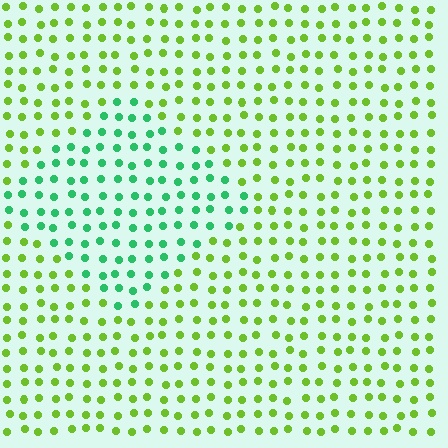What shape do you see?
I see a diamond.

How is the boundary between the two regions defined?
The boundary is defined purely by a slight shift in hue (about 52 degrees). Spacing, size, and orientation are identical on both sides.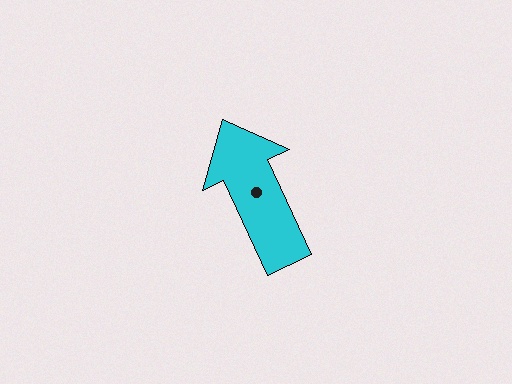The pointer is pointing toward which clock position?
Roughly 11 o'clock.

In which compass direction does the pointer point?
Northwest.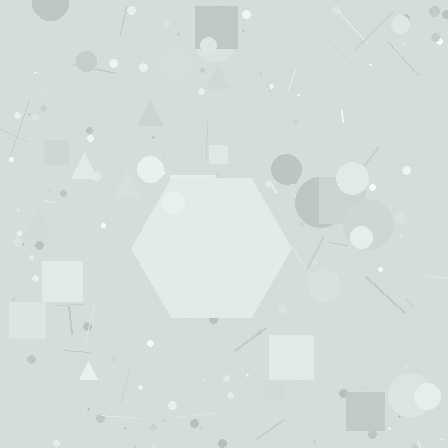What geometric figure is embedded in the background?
A hexagon is embedded in the background.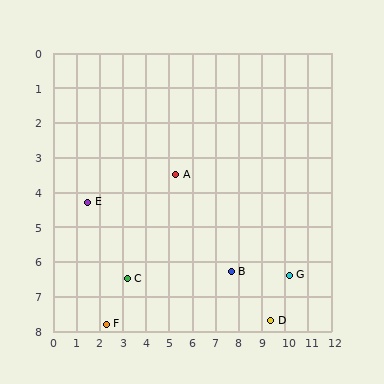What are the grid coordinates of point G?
Point G is at approximately (10.2, 6.4).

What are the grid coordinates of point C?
Point C is at approximately (3.2, 6.5).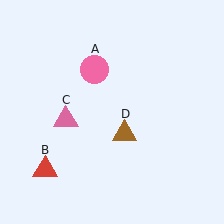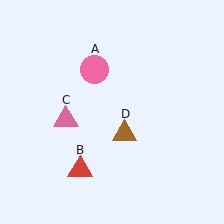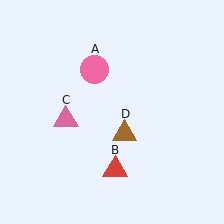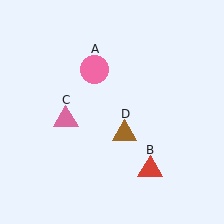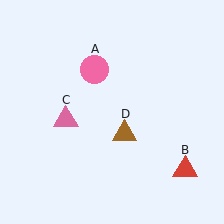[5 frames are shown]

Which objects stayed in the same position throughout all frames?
Pink circle (object A) and pink triangle (object C) and brown triangle (object D) remained stationary.